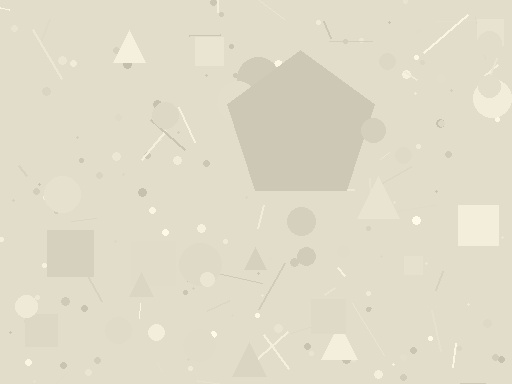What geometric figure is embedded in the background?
A pentagon is embedded in the background.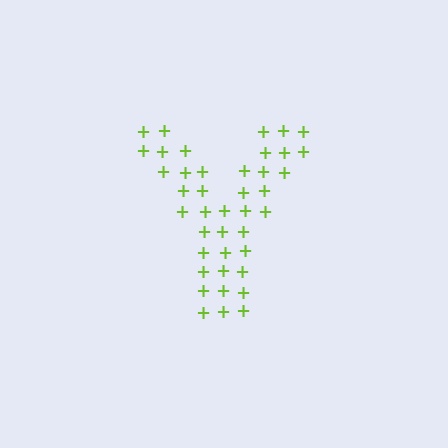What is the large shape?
The large shape is the letter Y.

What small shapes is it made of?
It is made of small plus signs.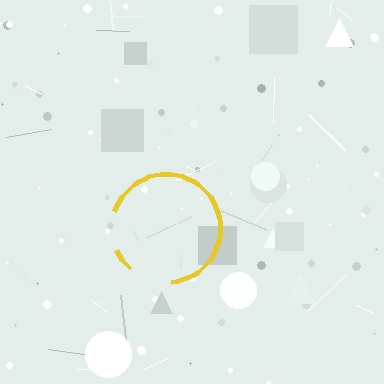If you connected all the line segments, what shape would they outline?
They would outline a circle.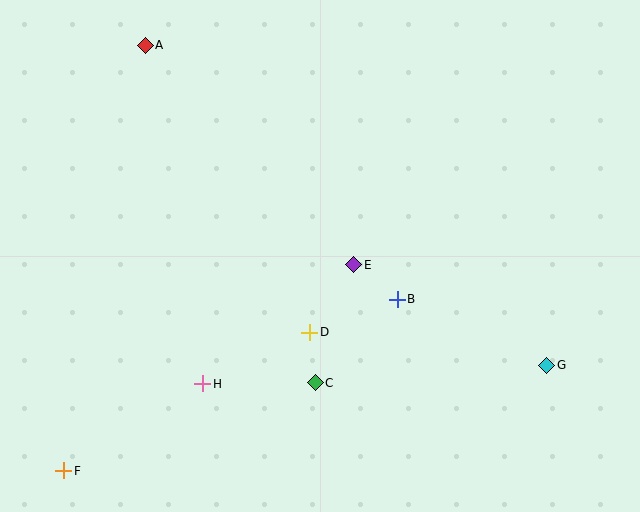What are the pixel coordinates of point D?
Point D is at (310, 332).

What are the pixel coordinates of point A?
Point A is at (145, 45).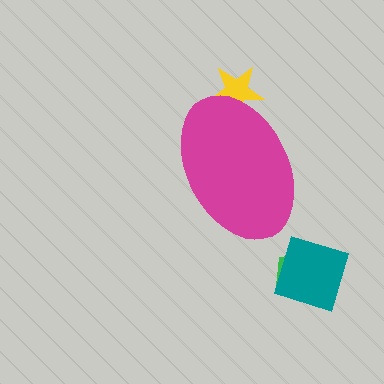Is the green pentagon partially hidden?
No, the green pentagon is fully visible.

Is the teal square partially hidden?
No, the teal square is fully visible.